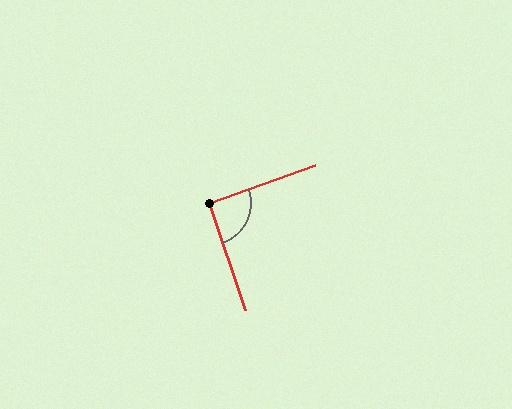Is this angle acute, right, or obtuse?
It is approximately a right angle.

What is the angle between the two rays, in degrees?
Approximately 90 degrees.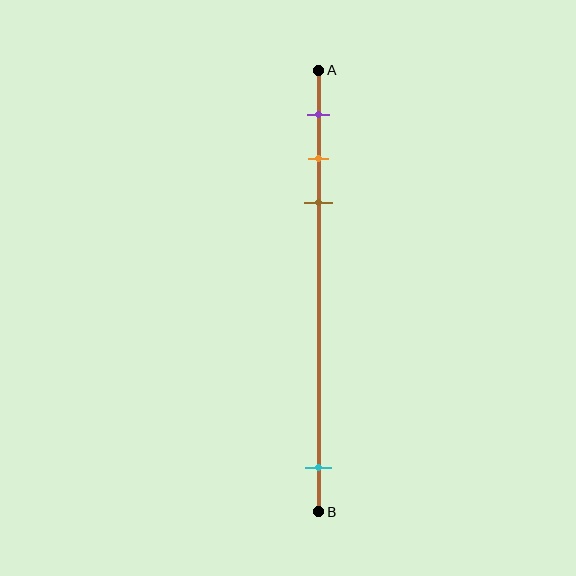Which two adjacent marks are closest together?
The orange and brown marks are the closest adjacent pair.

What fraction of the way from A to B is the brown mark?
The brown mark is approximately 30% (0.3) of the way from A to B.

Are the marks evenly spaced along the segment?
No, the marks are not evenly spaced.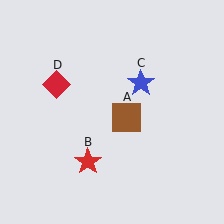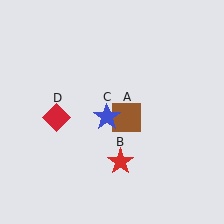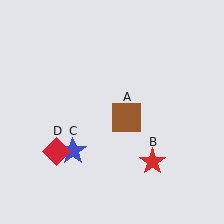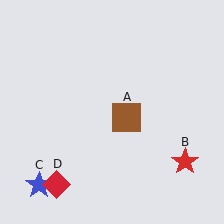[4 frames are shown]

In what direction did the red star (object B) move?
The red star (object B) moved right.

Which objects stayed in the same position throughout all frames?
Brown square (object A) remained stationary.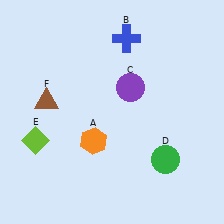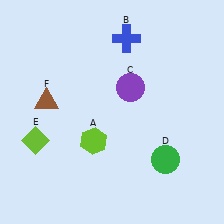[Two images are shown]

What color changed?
The hexagon (A) changed from orange in Image 1 to lime in Image 2.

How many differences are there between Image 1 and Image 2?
There is 1 difference between the two images.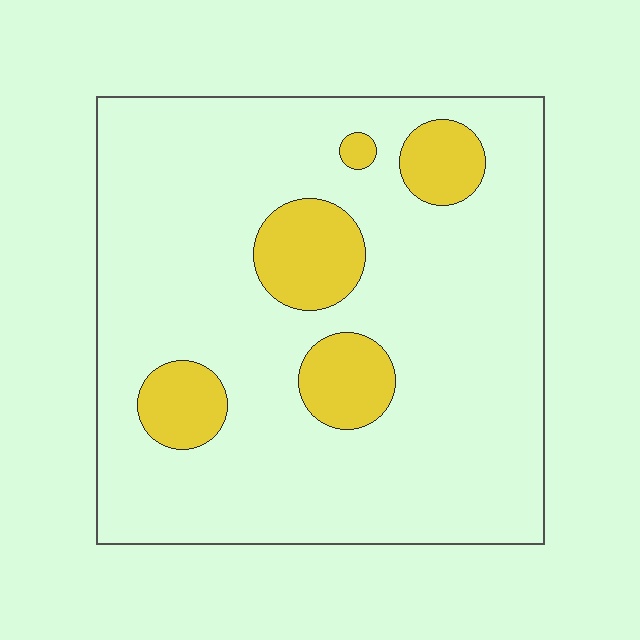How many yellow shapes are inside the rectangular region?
5.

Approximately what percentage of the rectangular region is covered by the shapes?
Approximately 15%.